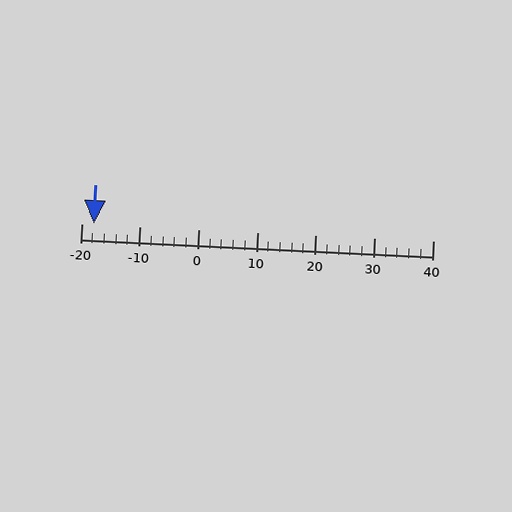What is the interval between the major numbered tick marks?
The major tick marks are spaced 10 units apart.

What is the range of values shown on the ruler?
The ruler shows values from -20 to 40.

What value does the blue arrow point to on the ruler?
The blue arrow points to approximately -18.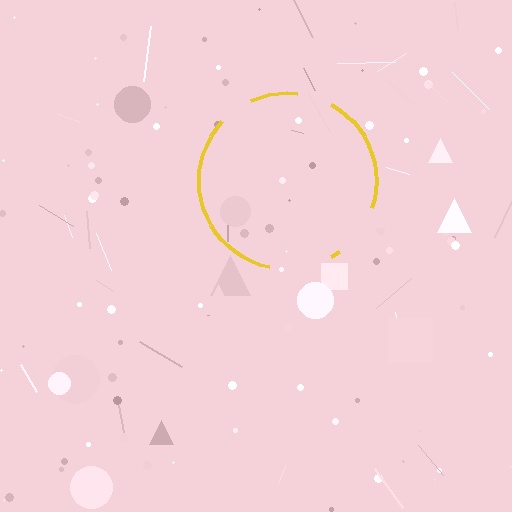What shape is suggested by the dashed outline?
The dashed outline suggests a circle.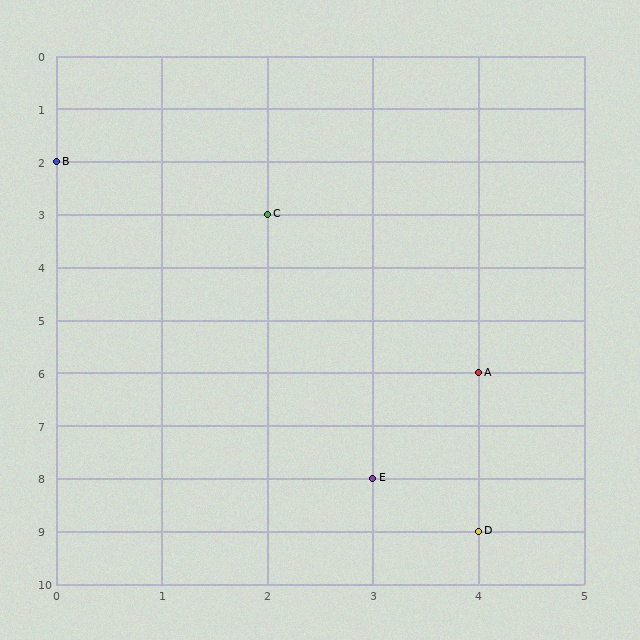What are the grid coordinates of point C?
Point C is at grid coordinates (2, 3).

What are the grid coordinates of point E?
Point E is at grid coordinates (3, 8).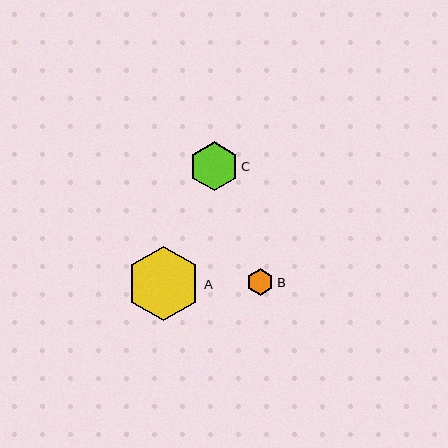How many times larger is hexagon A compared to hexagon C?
Hexagon A is approximately 1.5 times the size of hexagon C.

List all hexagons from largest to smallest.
From largest to smallest: A, C, B.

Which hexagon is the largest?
Hexagon A is the largest with a size of approximately 74 pixels.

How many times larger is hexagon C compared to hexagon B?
Hexagon C is approximately 1.8 times the size of hexagon B.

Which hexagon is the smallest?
Hexagon B is the smallest with a size of approximately 27 pixels.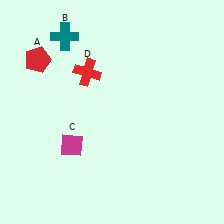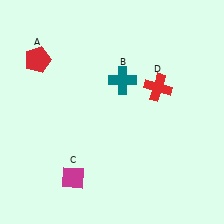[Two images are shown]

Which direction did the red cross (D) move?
The red cross (D) moved right.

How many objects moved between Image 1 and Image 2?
3 objects moved between the two images.